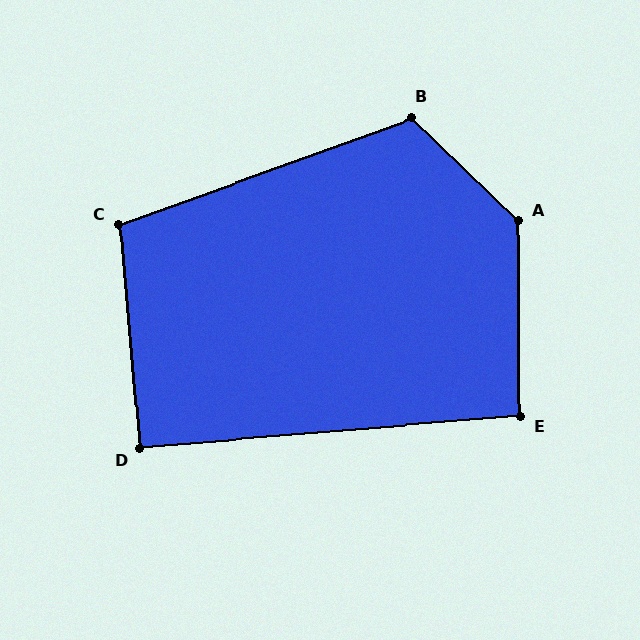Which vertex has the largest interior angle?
A, at approximately 134 degrees.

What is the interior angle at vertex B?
Approximately 116 degrees (obtuse).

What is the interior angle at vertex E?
Approximately 94 degrees (approximately right).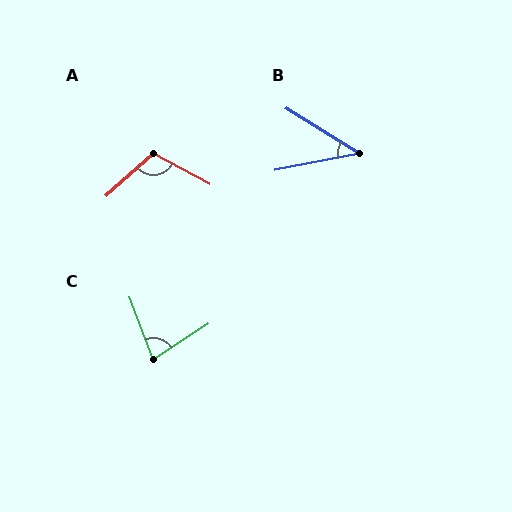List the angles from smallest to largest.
B (43°), C (77°), A (110°).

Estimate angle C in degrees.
Approximately 77 degrees.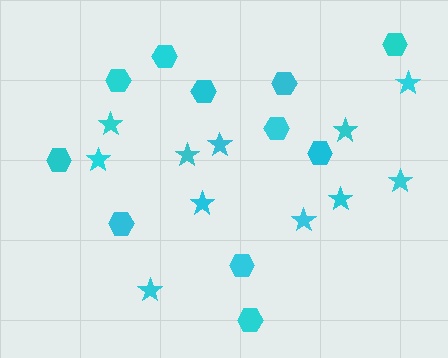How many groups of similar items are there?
There are 2 groups: one group of hexagons (11) and one group of stars (11).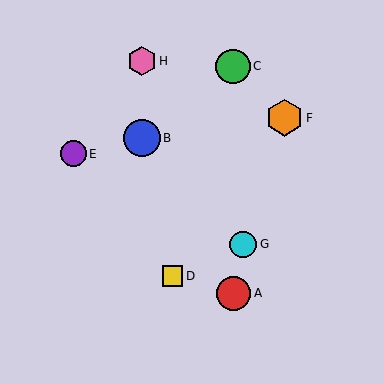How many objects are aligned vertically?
2 objects (B, H) are aligned vertically.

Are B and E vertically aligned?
No, B is at x≈142 and E is at x≈74.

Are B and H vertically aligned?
Yes, both are at x≈142.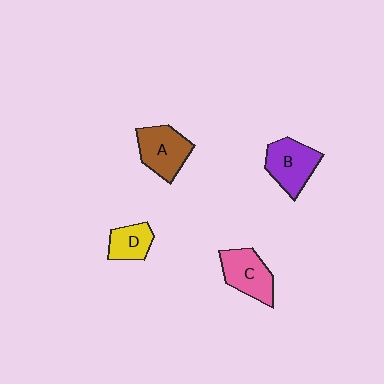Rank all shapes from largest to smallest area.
From largest to smallest: B (purple), A (brown), C (pink), D (yellow).